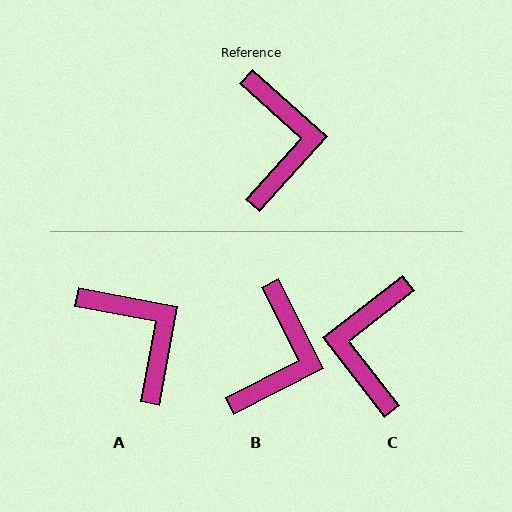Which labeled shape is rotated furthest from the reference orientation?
C, about 170 degrees away.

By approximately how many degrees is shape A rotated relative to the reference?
Approximately 32 degrees counter-clockwise.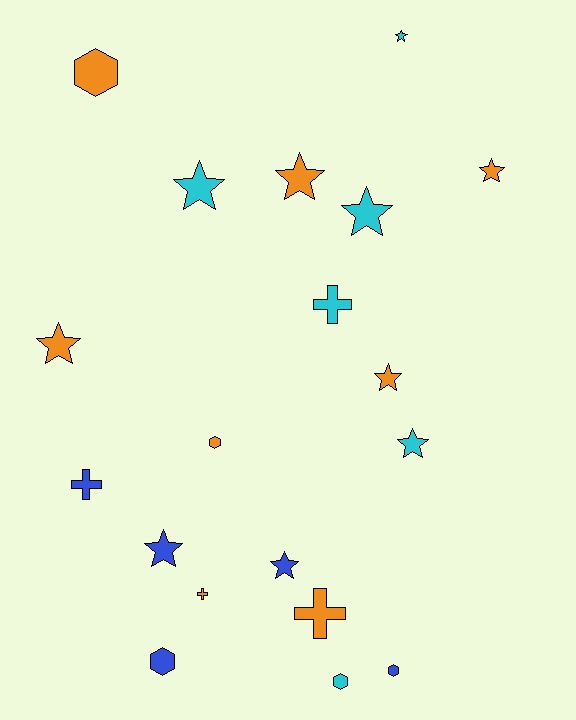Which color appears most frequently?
Orange, with 8 objects.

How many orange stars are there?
There are 4 orange stars.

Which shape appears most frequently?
Star, with 10 objects.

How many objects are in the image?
There are 19 objects.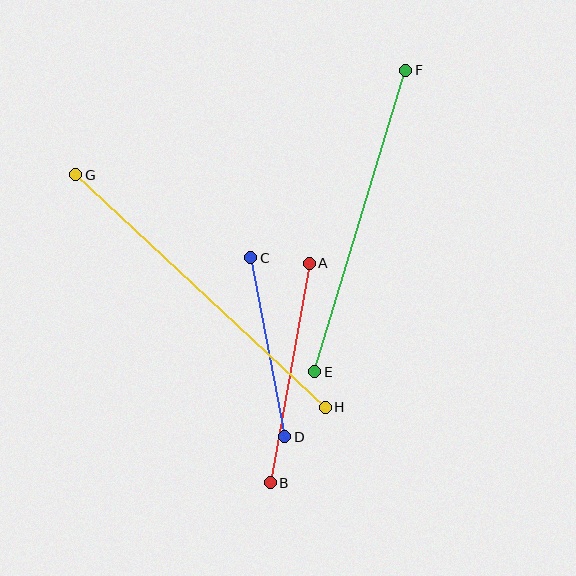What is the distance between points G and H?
The distance is approximately 341 pixels.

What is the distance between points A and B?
The distance is approximately 223 pixels.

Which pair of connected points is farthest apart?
Points G and H are farthest apart.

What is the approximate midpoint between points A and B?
The midpoint is at approximately (290, 373) pixels.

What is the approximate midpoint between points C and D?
The midpoint is at approximately (268, 347) pixels.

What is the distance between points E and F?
The distance is approximately 315 pixels.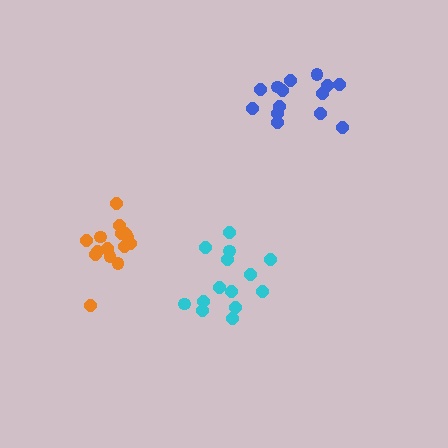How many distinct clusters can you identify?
There are 3 distinct clusters.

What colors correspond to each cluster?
The clusters are colored: cyan, orange, blue.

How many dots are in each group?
Group 1: 14 dots, Group 2: 15 dots, Group 3: 14 dots (43 total).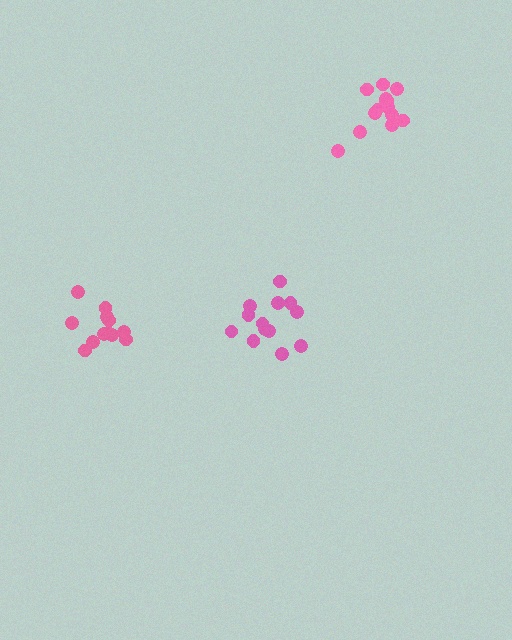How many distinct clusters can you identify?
There are 3 distinct clusters.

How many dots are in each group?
Group 1: 13 dots, Group 2: 14 dots, Group 3: 12 dots (39 total).